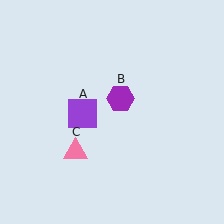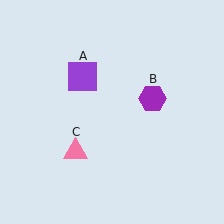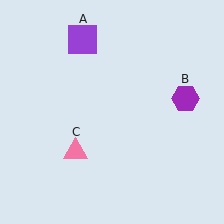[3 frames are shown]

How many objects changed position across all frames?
2 objects changed position: purple square (object A), purple hexagon (object B).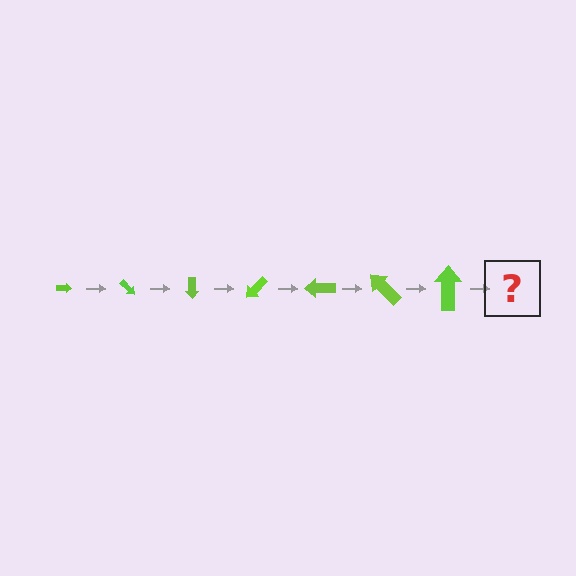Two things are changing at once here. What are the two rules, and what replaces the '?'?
The two rules are that the arrow grows larger each step and it rotates 45 degrees each step. The '?' should be an arrow, larger than the previous one and rotated 315 degrees from the start.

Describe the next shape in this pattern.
It should be an arrow, larger than the previous one and rotated 315 degrees from the start.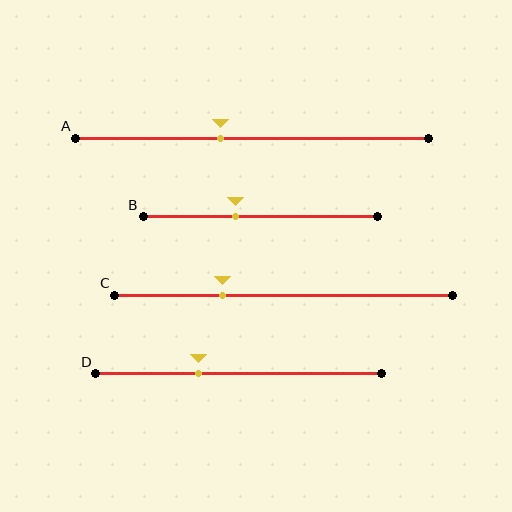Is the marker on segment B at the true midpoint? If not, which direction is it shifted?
No, the marker on segment B is shifted to the left by about 11% of the segment length.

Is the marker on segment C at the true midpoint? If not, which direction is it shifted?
No, the marker on segment C is shifted to the left by about 18% of the segment length.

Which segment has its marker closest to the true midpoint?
Segment A has its marker closest to the true midpoint.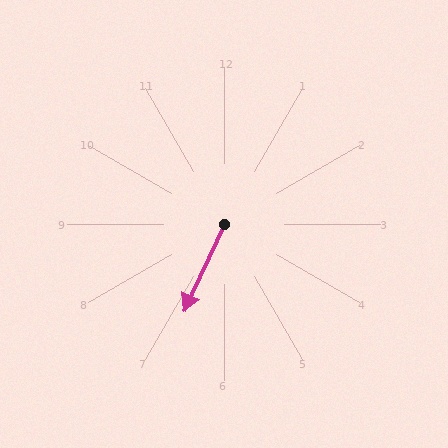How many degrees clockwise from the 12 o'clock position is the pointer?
Approximately 205 degrees.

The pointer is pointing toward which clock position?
Roughly 7 o'clock.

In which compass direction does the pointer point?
Southwest.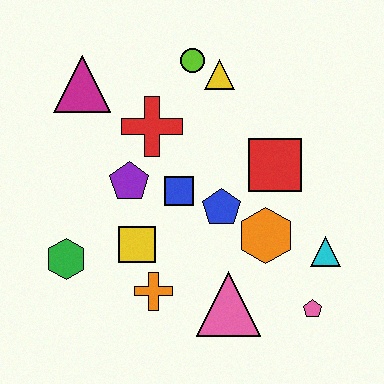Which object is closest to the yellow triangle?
The lime circle is closest to the yellow triangle.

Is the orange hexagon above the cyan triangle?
Yes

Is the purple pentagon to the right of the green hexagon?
Yes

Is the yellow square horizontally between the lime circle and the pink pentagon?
No